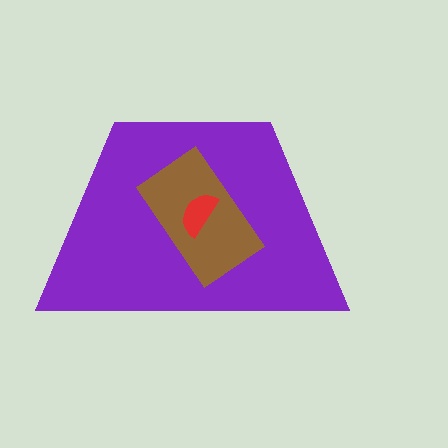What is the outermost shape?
The purple trapezoid.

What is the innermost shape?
The red semicircle.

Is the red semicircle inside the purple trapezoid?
Yes.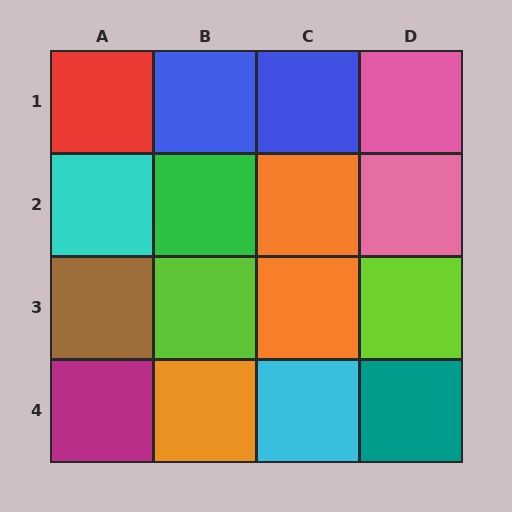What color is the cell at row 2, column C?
Orange.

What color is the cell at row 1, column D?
Pink.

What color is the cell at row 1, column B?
Blue.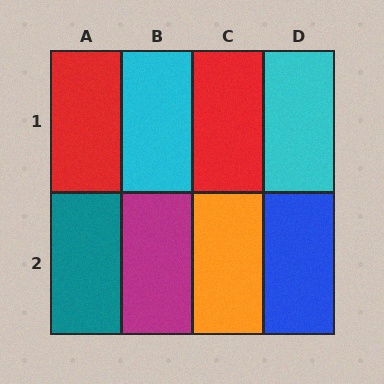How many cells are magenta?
1 cell is magenta.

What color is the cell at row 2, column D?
Blue.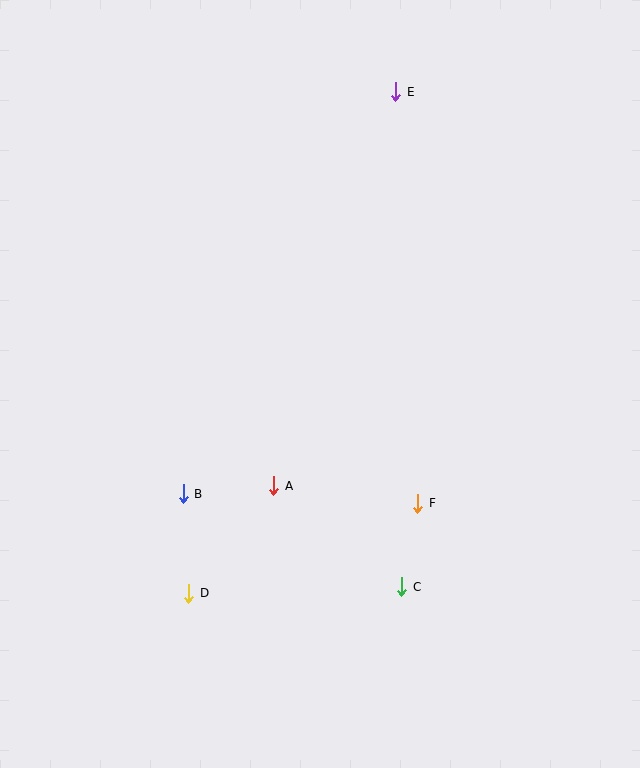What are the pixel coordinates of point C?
Point C is at (402, 587).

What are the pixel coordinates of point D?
Point D is at (189, 593).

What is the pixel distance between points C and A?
The distance between C and A is 163 pixels.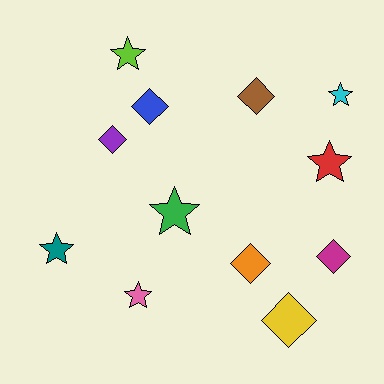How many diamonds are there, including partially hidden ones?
There are 6 diamonds.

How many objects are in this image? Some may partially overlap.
There are 12 objects.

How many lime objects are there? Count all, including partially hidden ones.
There is 1 lime object.